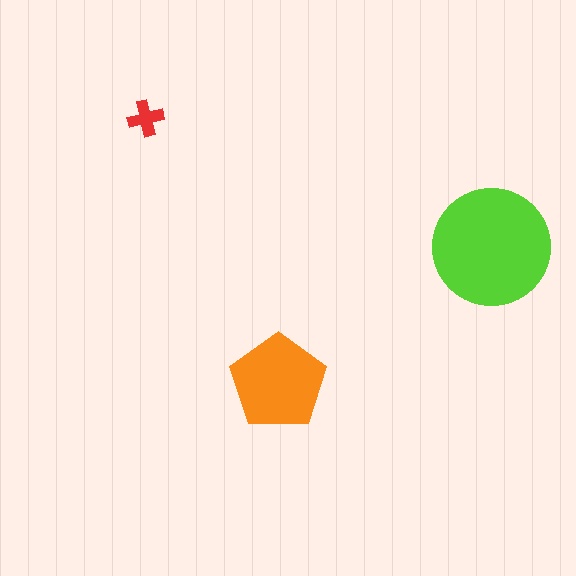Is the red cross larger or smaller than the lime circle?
Smaller.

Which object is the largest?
The lime circle.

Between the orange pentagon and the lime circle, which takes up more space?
The lime circle.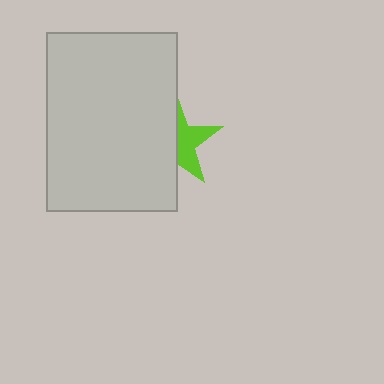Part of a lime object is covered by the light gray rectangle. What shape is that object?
It is a star.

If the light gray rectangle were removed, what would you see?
You would see the complete lime star.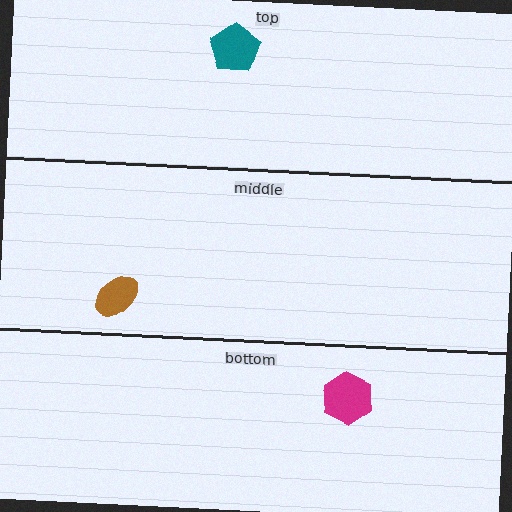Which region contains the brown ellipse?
The middle region.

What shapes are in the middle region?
The brown ellipse.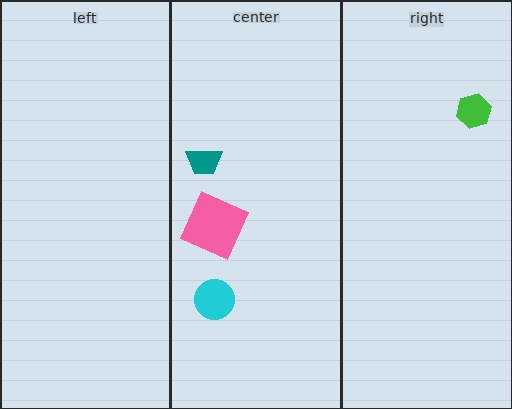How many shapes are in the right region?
1.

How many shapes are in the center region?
3.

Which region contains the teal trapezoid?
The center region.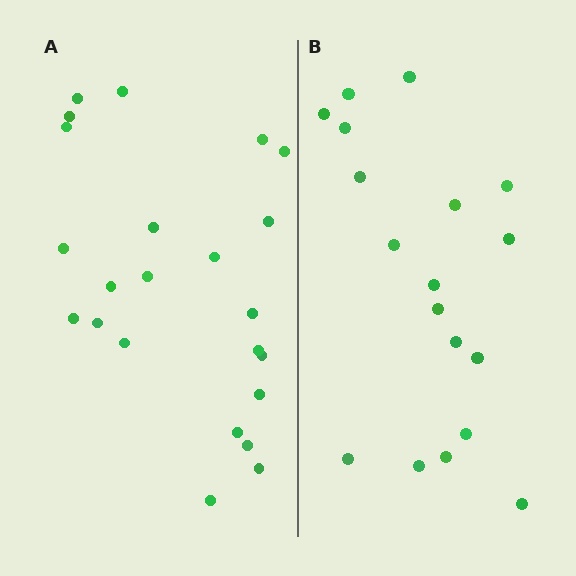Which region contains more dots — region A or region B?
Region A (the left region) has more dots.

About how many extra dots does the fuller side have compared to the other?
Region A has about 5 more dots than region B.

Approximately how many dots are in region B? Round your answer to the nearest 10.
About 20 dots. (The exact count is 18, which rounds to 20.)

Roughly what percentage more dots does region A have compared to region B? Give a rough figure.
About 30% more.